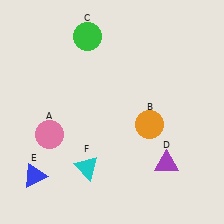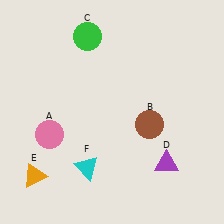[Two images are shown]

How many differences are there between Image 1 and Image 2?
There are 2 differences between the two images.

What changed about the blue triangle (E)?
In Image 1, E is blue. In Image 2, it changed to orange.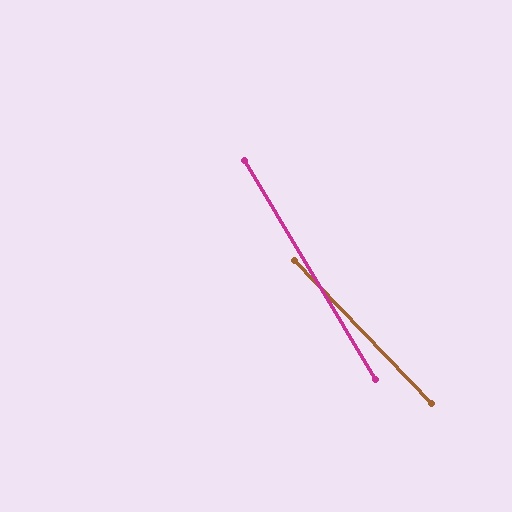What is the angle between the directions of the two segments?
Approximately 13 degrees.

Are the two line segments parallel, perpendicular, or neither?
Neither parallel nor perpendicular — they differ by about 13°.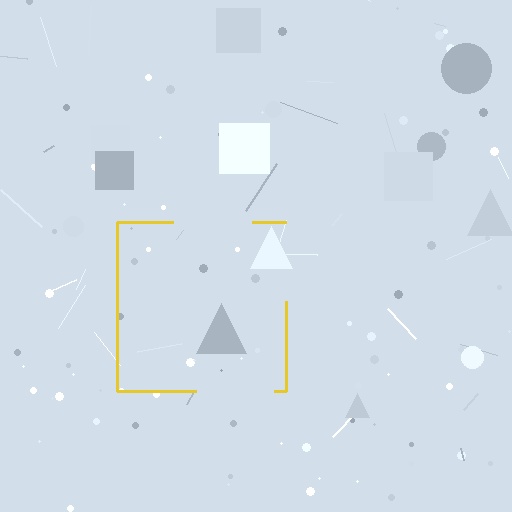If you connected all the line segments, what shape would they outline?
They would outline a square.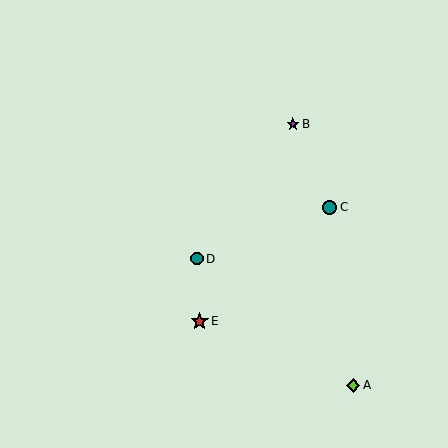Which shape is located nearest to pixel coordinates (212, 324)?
The red star (labeled E) at (200, 321) is nearest to that location.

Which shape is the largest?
The red star (labeled E) is the largest.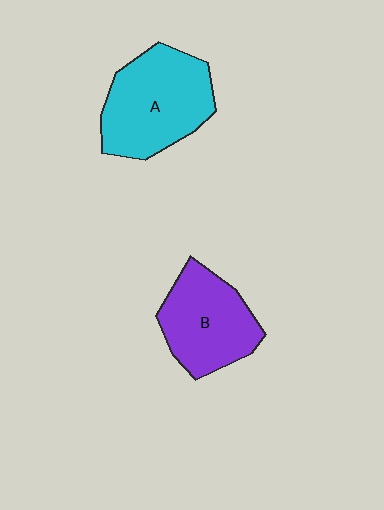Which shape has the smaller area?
Shape B (purple).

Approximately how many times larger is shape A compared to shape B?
Approximately 1.2 times.